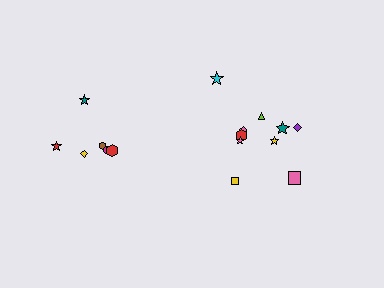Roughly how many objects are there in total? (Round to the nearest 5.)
Roughly 15 objects in total.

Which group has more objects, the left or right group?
The right group.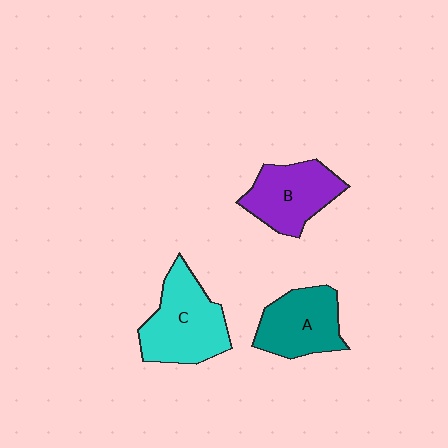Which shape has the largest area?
Shape C (cyan).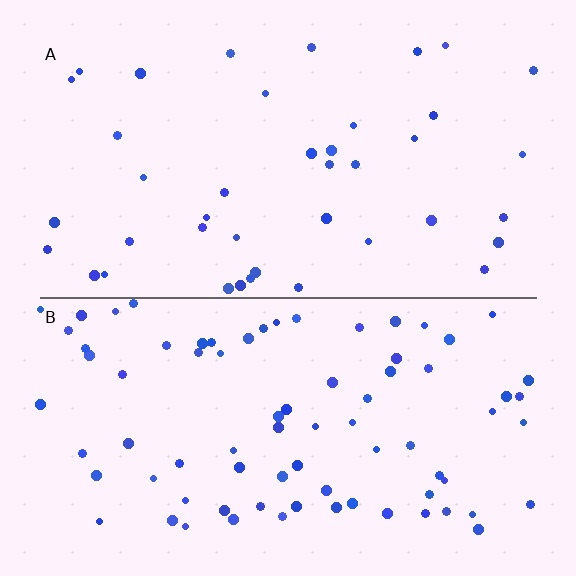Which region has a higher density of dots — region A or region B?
B (the bottom).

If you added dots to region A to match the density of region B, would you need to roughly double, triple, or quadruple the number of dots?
Approximately double.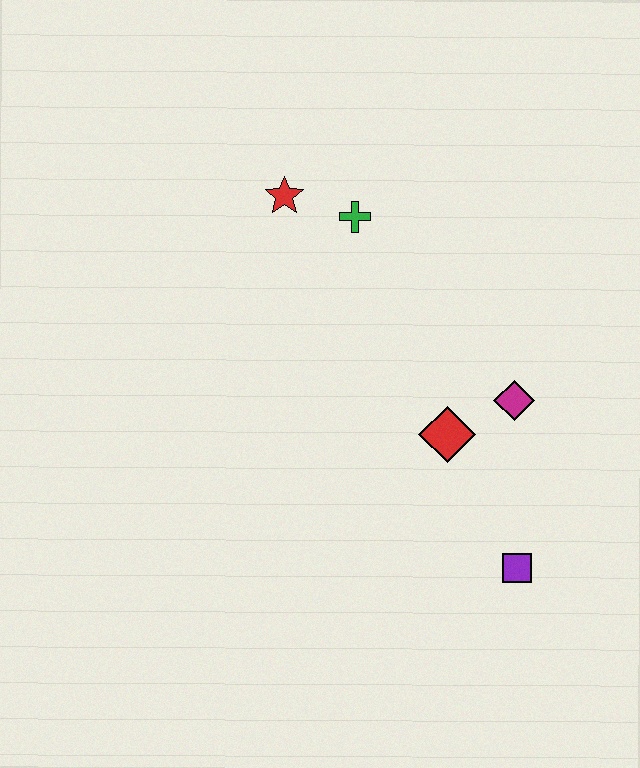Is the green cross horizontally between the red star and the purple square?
Yes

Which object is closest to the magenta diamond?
The red diamond is closest to the magenta diamond.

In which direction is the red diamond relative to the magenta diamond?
The red diamond is to the left of the magenta diamond.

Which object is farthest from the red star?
The purple square is farthest from the red star.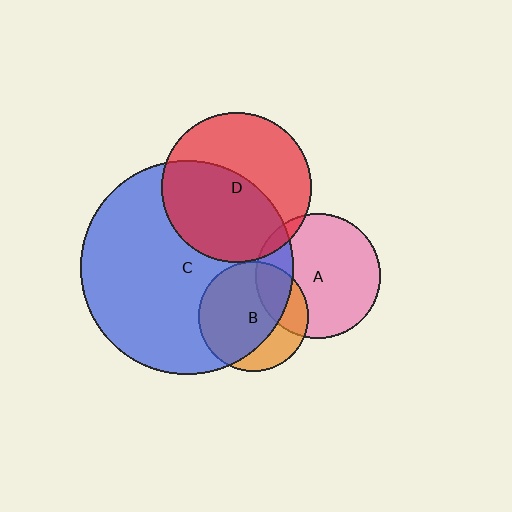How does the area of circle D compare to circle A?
Approximately 1.4 times.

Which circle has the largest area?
Circle C (blue).